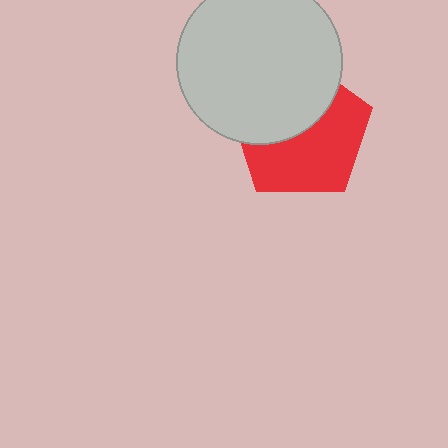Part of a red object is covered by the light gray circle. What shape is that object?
It is a pentagon.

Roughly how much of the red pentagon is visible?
About half of it is visible (roughly 56%).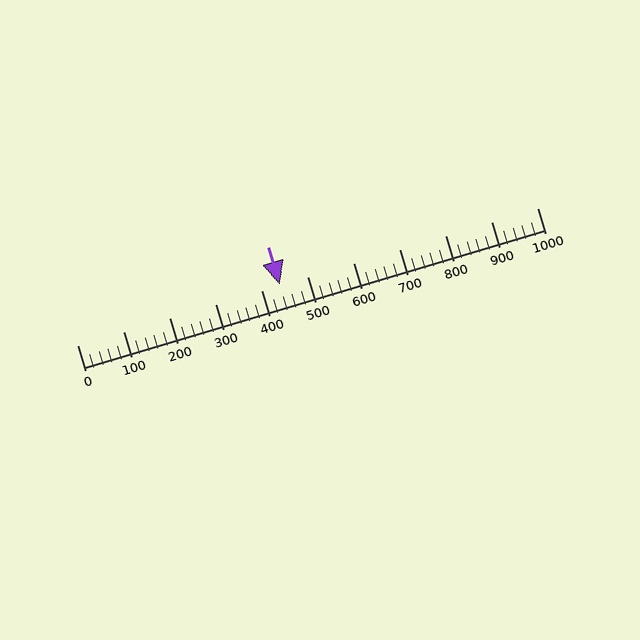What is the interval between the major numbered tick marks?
The major tick marks are spaced 100 units apart.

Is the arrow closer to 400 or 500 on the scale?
The arrow is closer to 400.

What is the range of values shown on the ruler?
The ruler shows values from 0 to 1000.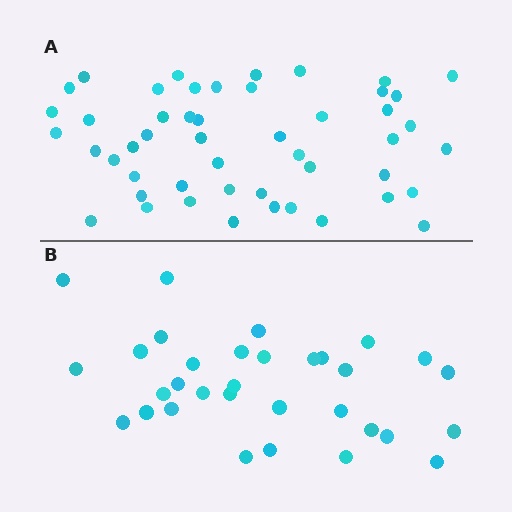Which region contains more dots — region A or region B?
Region A (the top region) has more dots.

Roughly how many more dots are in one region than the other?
Region A has approximately 15 more dots than region B.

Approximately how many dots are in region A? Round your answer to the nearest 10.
About 50 dots. (The exact count is 49, which rounds to 50.)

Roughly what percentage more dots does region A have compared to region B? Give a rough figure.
About 55% more.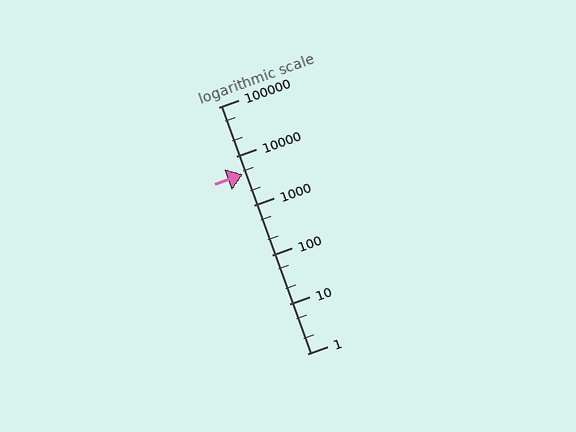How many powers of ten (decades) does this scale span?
The scale spans 5 decades, from 1 to 100000.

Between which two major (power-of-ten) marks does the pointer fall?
The pointer is between 1000 and 10000.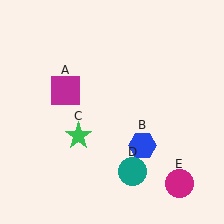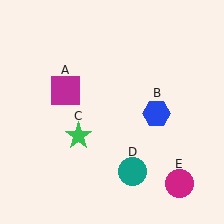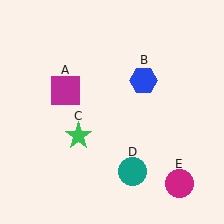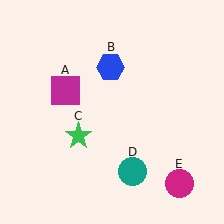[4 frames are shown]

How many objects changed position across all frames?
1 object changed position: blue hexagon (object B).